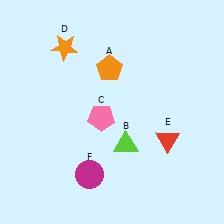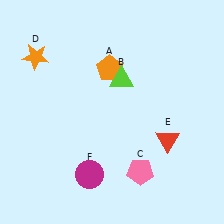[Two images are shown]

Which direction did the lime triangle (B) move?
The lime triangle (B) moved up.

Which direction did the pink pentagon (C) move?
The pink pentagon (C) moved down.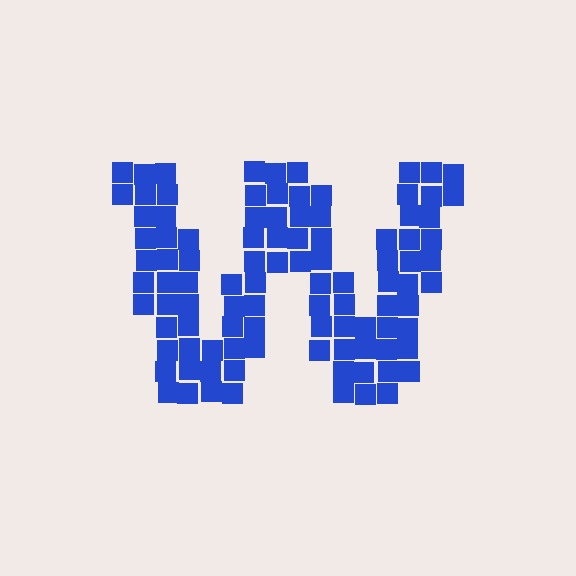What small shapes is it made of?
It is made of small squares.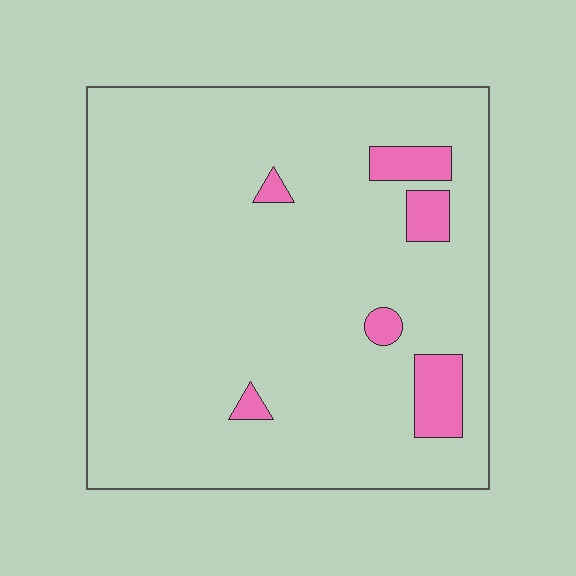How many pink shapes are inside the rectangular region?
6.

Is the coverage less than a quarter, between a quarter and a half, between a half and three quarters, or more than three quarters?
Less than a quarter.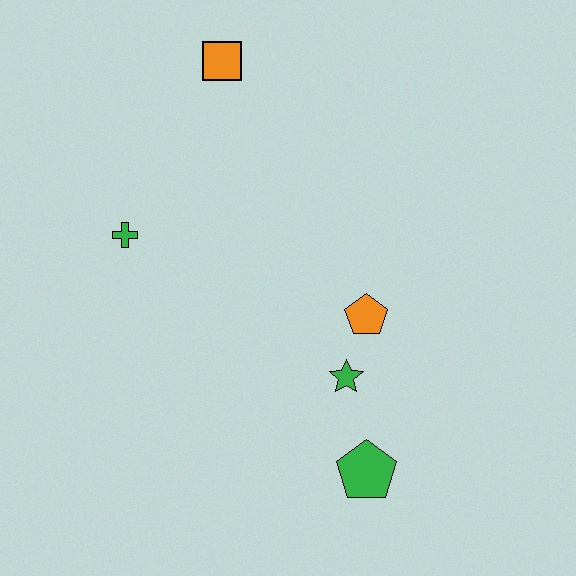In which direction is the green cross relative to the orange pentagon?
The green cross is to the left of the orange pentagon.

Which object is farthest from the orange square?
The green pentagon is farthest from the orange square.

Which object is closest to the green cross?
The orange square is closest to the green cross.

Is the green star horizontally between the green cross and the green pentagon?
Yes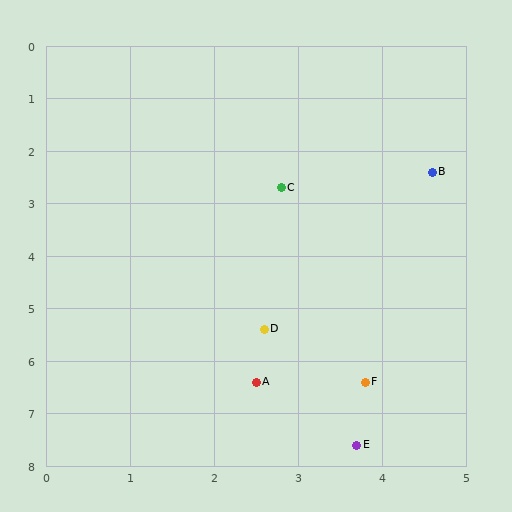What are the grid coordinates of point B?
Point B is at approximately (4.6, 2.4).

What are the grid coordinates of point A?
Point A is at approximately (2.5, 6.4).